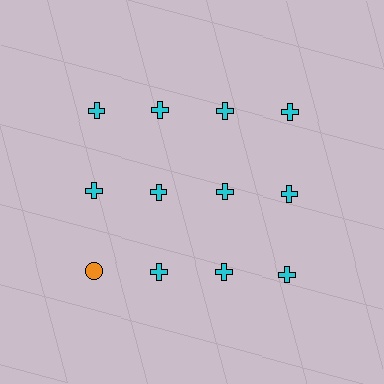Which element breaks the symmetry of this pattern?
The orange circle in the third row, leftmost column breaks the symmetry. All other shapes are cyan crosses.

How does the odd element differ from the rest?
It differs in both color (orange instead of cyan) and shape (circle instead of cross).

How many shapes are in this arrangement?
There are 12 shapes arranged in a grid pattern.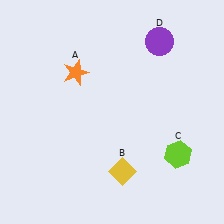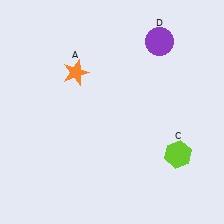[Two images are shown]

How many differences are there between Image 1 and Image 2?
There is 1 difference between the two images.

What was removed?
The yellow diamond (B) was removed in Image 2.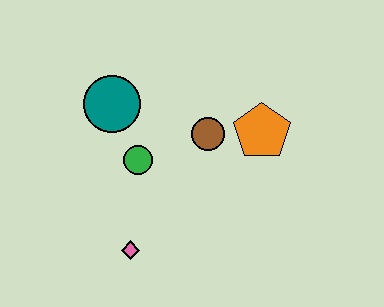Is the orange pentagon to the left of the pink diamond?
No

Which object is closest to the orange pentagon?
The brown circle is closest to the orange pentagon.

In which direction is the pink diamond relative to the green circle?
The pink diamond is below the green circle.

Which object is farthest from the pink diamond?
The orange pentagon is farthest from the pink diamond.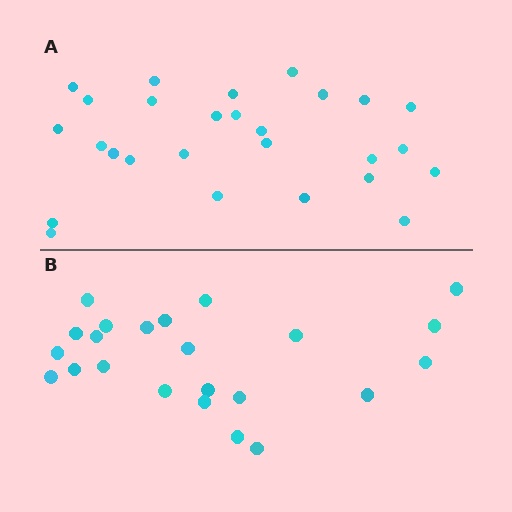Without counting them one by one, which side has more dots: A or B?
Region A (the top region) has more dots.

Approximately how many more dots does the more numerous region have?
Region A has about 4 more dots than region B.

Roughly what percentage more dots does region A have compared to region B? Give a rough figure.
About 15% more.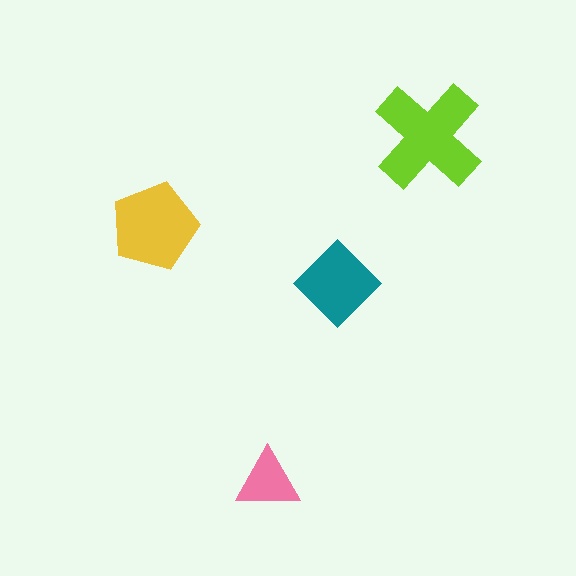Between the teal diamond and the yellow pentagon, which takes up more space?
The yellow pentagon.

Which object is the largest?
The lime cross.